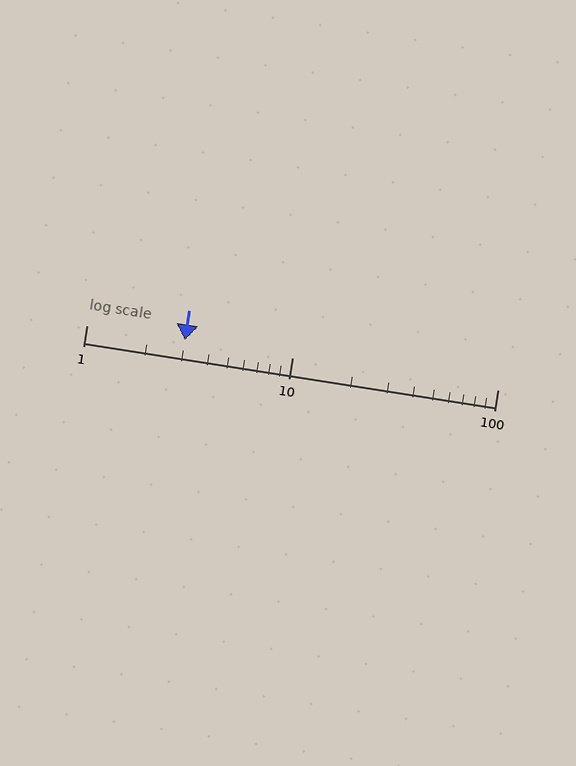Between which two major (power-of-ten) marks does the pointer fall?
The pointer is between 1 and 10.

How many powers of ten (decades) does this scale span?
The scale spans 2 decades, from 1 to 100.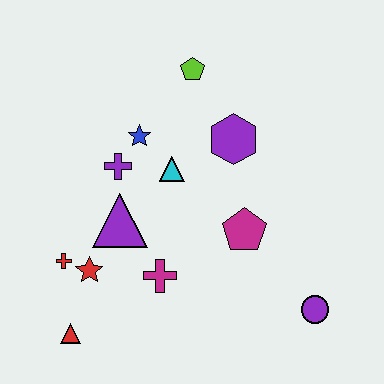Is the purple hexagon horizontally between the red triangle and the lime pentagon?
No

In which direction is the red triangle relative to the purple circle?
The red triangle is to the left of the purple circle.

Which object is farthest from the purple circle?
The lime pentagon is farthest from the purple circle.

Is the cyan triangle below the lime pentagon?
Yes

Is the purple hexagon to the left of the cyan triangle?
No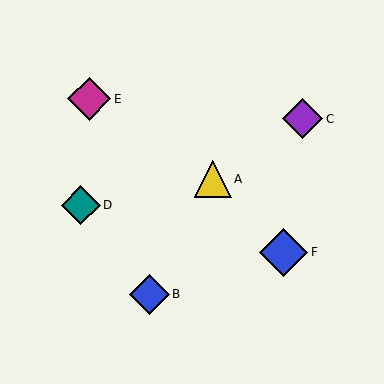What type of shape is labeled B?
Shape B is a blue diamond.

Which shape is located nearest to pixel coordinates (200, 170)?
The yellow triangle (labeled A) at (213, 179) is nearest to that location.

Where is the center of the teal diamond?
The center of the teal diamond is at (81, 205).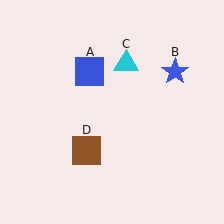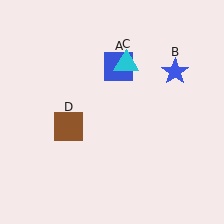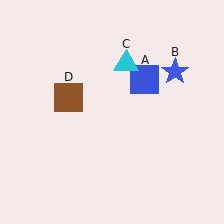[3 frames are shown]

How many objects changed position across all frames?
2 objects changed position: blue square (object A), brown square (object D).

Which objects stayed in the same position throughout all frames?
Blue star (object B) and cyan triangle (object C) remained stationary.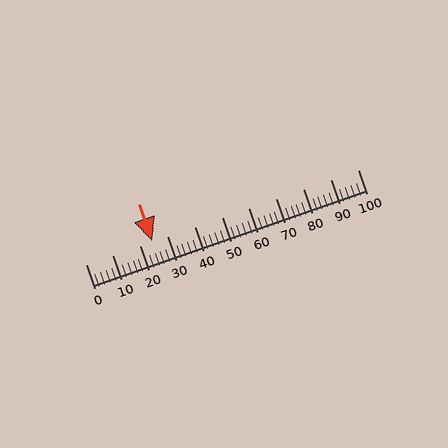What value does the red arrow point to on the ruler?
The red arrow points to approximately 25.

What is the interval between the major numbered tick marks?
The major tick marks are spaced 10 units apart.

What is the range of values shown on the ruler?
The ruler shows values from 0 to 100.